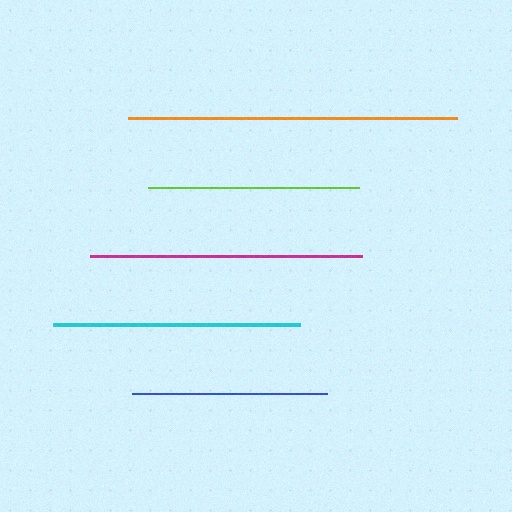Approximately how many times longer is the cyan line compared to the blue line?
The cyan line is approximately 1.3 times the length of the blue line.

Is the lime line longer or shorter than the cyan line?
The cyan line is longer than the lime line.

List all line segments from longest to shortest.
From longest to shortest: orange, magenta, cyan, lime, blue.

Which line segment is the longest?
The orange line is the longest at approximately 329 pixels.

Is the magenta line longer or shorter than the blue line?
The magenta line is longer than the blue line.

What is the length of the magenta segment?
The magenta segment is approximately 272 pixels long.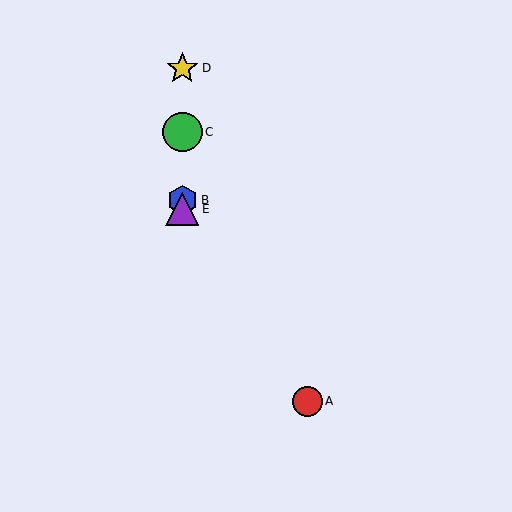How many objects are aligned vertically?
4 objects (B, C, D, E) are aligned vertically.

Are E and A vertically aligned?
No, E is at x≈182 and A is at x≈307.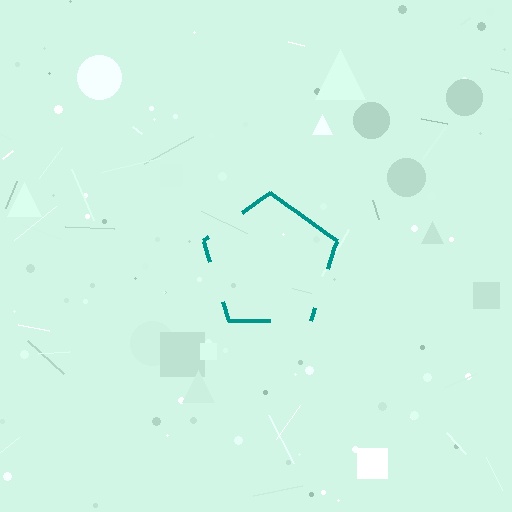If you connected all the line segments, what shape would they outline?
They would outline a pentagon.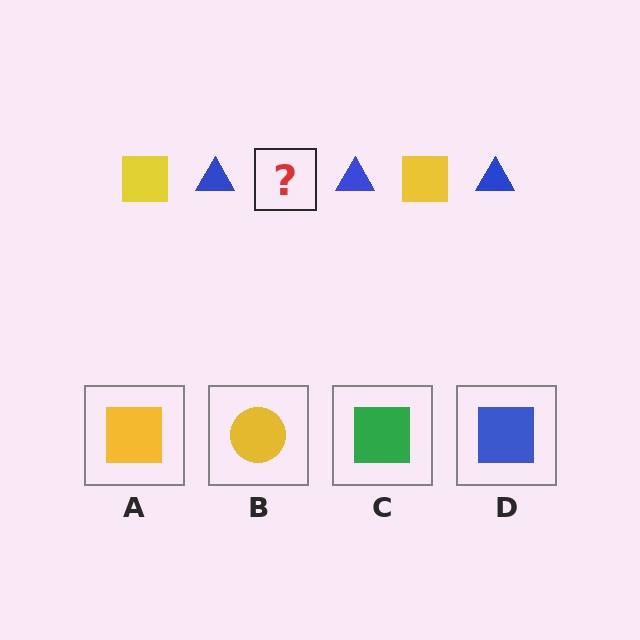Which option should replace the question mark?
Option A.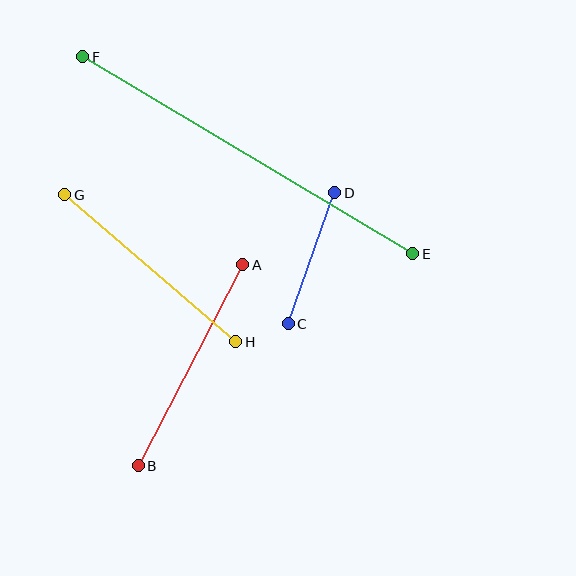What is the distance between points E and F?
The distance is approximately 384 pixels.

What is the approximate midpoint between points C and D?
The midpoint is at approximately (311, 258) pixels.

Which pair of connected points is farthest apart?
Points E and F are farthest apart.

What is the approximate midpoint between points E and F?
The midpoint is at approximately (248, 155) pixels.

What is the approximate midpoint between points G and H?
The midpoint is at approximately (150, 268) pixels.